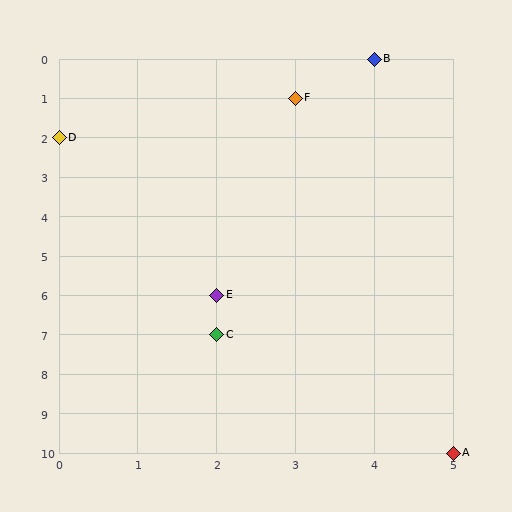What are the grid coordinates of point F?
Point F is at grid coordinates (3, 1).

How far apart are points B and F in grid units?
Points B and F are 1 column and 1 row apart (about 1.4 grid units diagonally).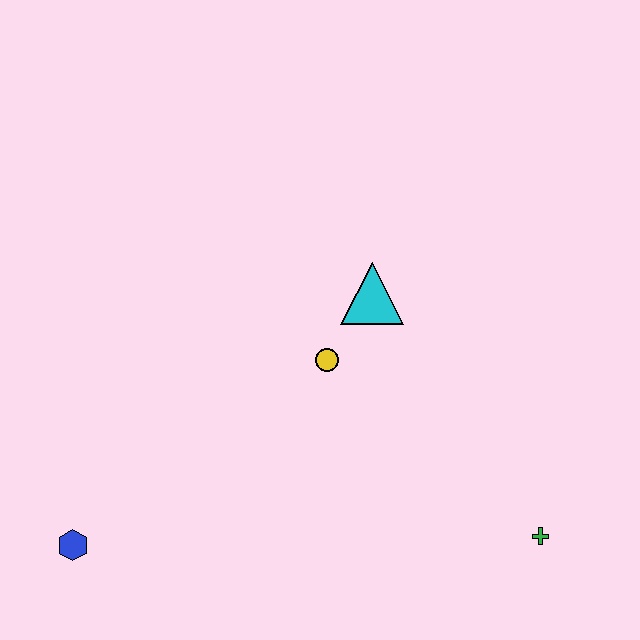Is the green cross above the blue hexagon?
Yes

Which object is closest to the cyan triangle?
The yellow circle is closest to the cyan triangle.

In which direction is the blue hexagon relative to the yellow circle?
The blue hexagon is to the left of the yellow circle.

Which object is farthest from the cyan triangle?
The blue hexagon is farthest from the cyan triangle.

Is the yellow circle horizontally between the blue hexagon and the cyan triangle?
Yes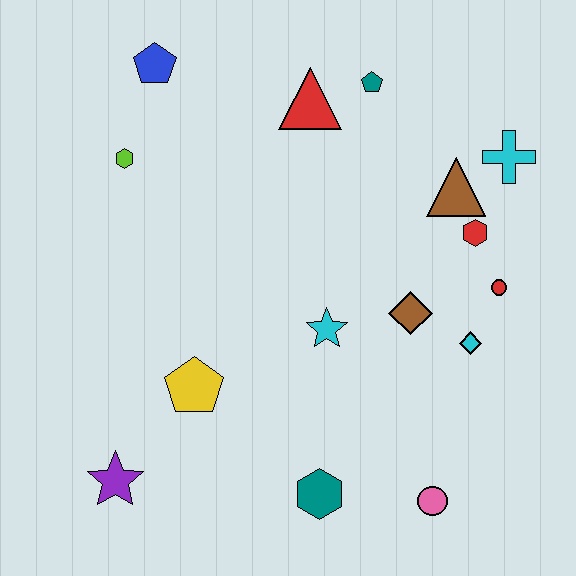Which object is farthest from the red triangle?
The purple star is farthest from the red triangle.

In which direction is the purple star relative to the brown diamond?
The purple star is to the left of the brown diamond.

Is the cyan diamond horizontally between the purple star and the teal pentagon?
No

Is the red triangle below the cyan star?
No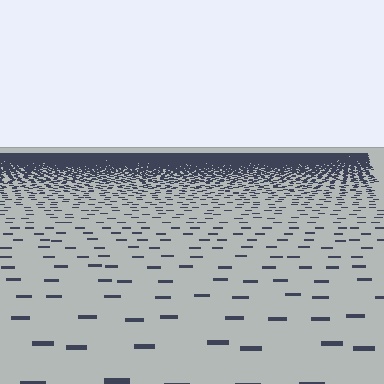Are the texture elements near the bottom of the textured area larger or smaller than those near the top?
Larger. Near the bottom, elements are closer to the viewer and appear at a bigger on-screen size.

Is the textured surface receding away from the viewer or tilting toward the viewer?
The surface is receding away from the viewer. Texture elements get smaller and denser toward the top.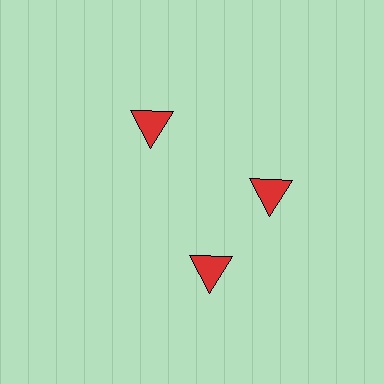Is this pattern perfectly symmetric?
No. The 3 red triangles are arranged in a ring, but one element near the 7 o'clock position is rotated out of alignment along the ring, breaking the 3-fold rotational symmetry.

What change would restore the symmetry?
The symmetry would be restored by rotating it back into even spacing with its neighbors so that all 3 triangles sit at equal angles and equal distance from the center.